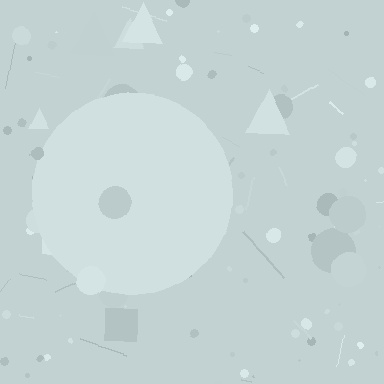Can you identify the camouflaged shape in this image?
The camouflaged shape is a circle.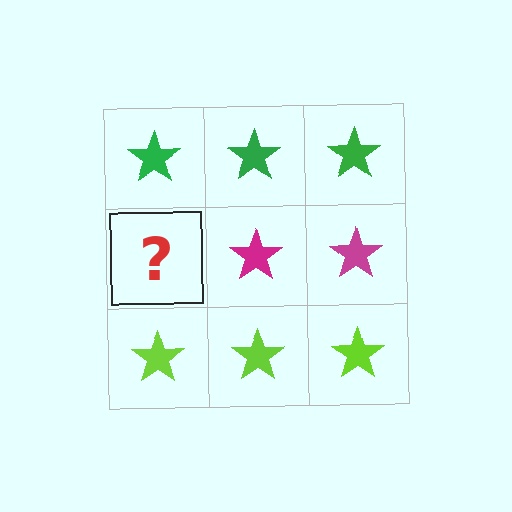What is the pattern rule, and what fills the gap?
The rule is that each row has a consistent color. The gap should be filled with a magenta star.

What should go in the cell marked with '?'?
The missing cell should contain a magenta star.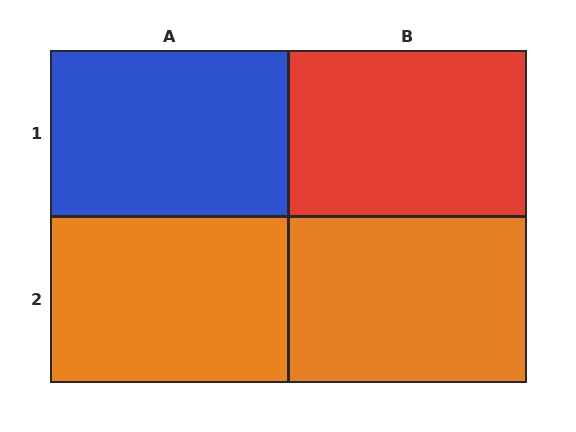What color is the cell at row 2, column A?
Orange.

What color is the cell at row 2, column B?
Orange.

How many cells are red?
1 cell is red.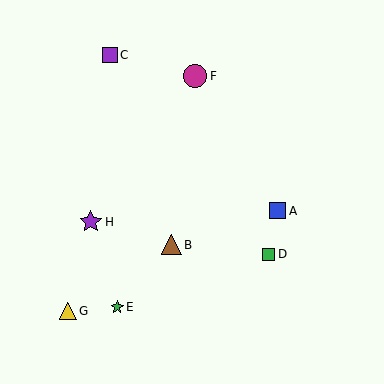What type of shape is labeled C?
Shape C is a purple square.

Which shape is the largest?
The magenta circle (labeled F) is the largest.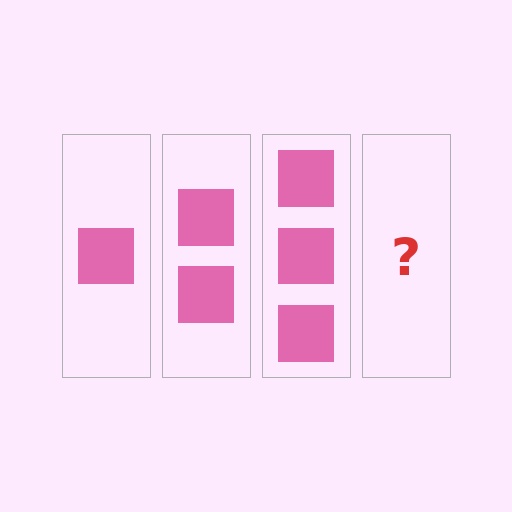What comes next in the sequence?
The next element should be 4 squares.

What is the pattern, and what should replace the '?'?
The pattern is that each step adds one more square. The '?' should be 4 squares.